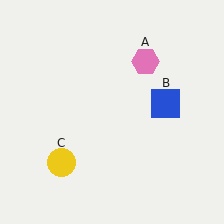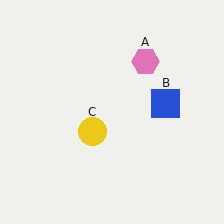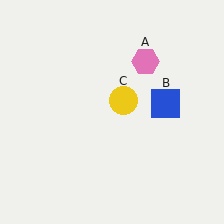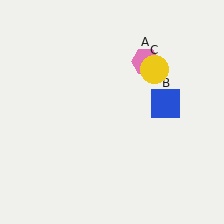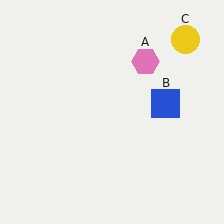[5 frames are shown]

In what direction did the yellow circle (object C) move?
The yellow circle (object C) moved up and to the right.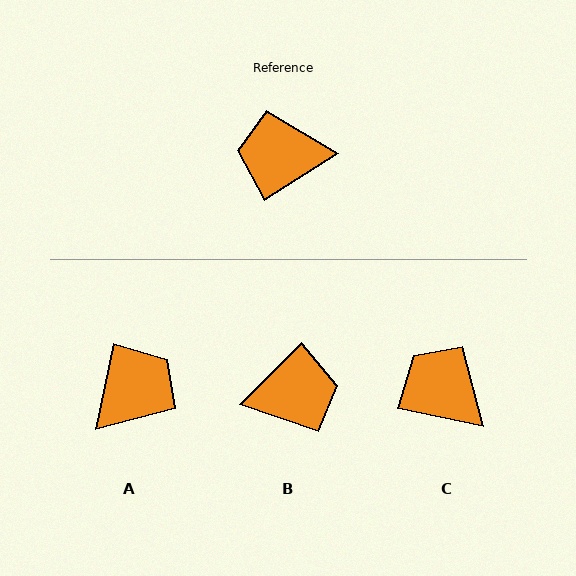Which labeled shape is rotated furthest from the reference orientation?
B, about 168 degrees away.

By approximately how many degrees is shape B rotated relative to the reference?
Approximately 168 degrees clockwise.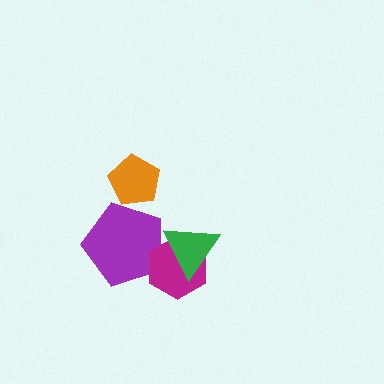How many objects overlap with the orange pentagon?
0 objects overlap with the orange pentagon.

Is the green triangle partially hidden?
No, no other shape covers it.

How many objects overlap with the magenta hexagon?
2 objects overlap with the magenta hexagon.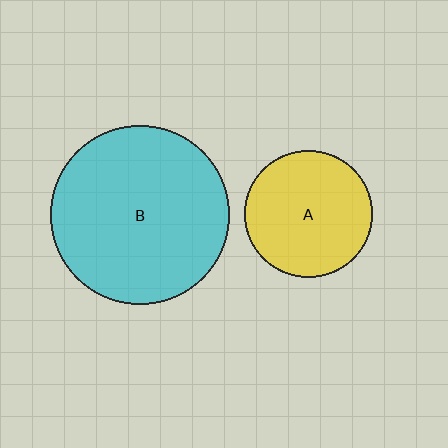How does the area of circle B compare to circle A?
Approximately 2.0 times.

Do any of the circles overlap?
No, none of the circles overlap.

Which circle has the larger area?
Circle B (cyan).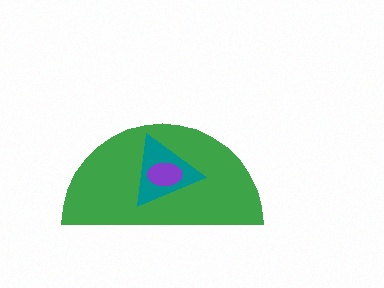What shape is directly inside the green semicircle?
The teal triangle.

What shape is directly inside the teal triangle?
The purple ellipse.